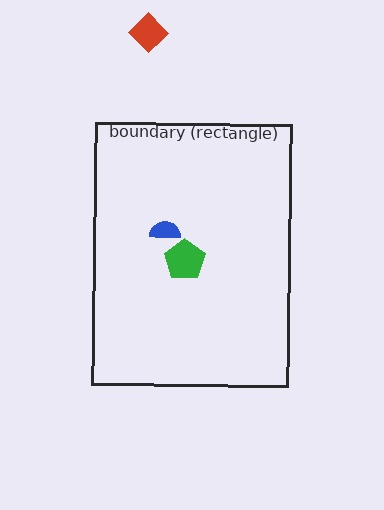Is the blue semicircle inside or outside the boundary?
Inside.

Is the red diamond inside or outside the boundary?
Outside.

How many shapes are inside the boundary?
2 inside, 1 outside.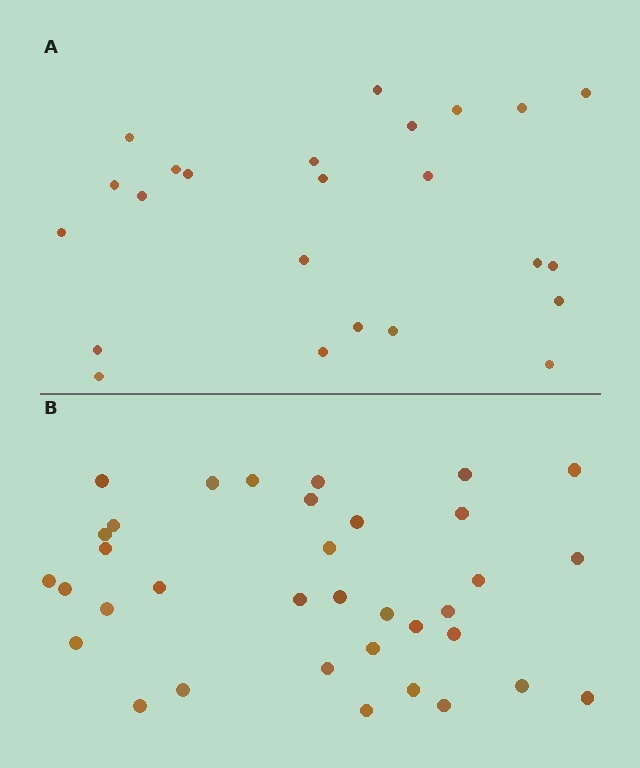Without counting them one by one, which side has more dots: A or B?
Region B (the bottom region) has more dots.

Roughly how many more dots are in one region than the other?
Region B has roughly 12 or so more dots than region A.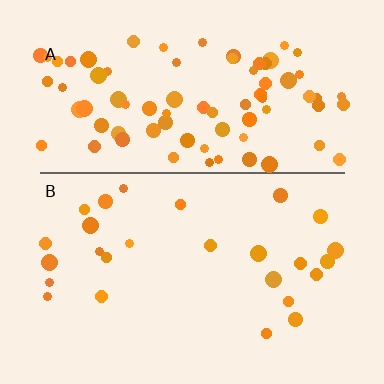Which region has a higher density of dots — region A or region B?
A (the top).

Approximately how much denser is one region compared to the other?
Approximately 3.2× — region A over region B.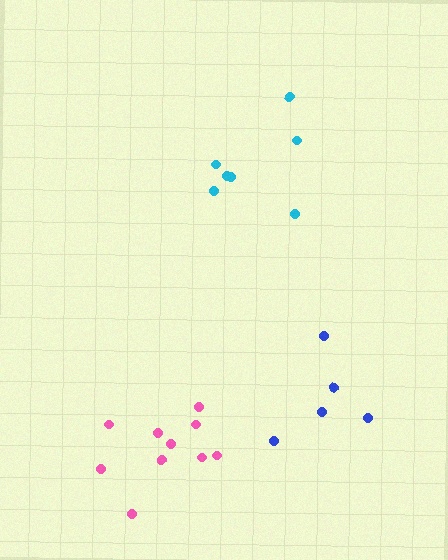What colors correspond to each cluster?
The clusters are colored: blue, pink, cyan.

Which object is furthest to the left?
The pink cluster is leftmost.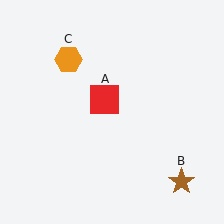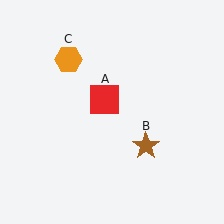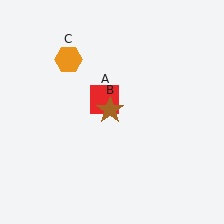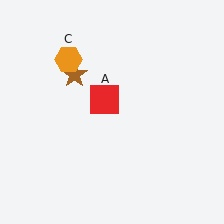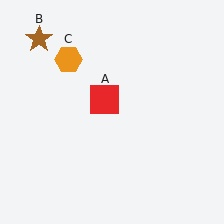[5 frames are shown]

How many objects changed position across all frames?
1 object changed position: brown star (object B).